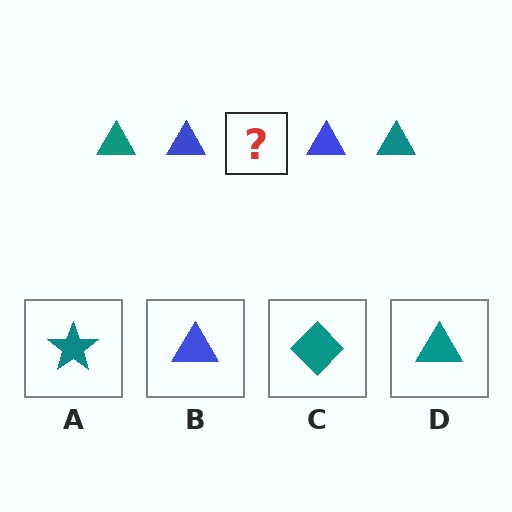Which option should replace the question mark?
Option D.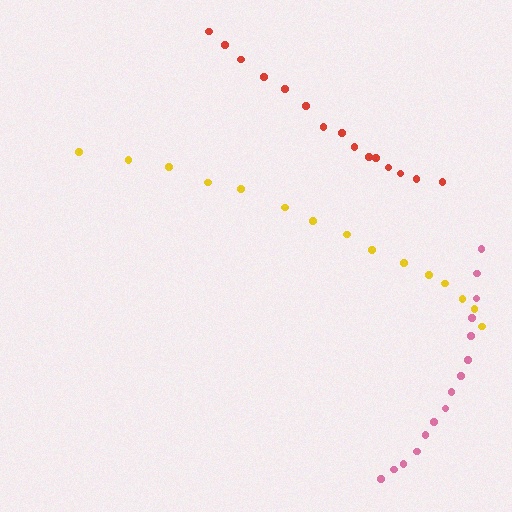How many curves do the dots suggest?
There are 3 distinct paths.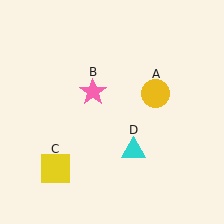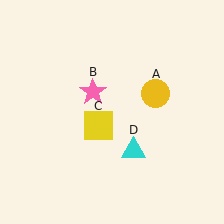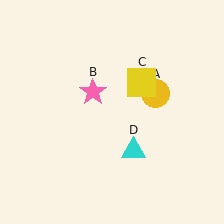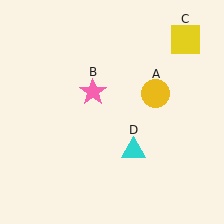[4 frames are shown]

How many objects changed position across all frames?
1 object changed position: yellow square (object C).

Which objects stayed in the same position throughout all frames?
Yellow circle (object A) and pink star (object B) and cyan triangle (object D) remained stationary.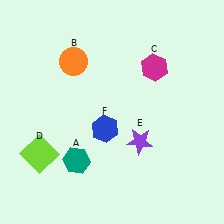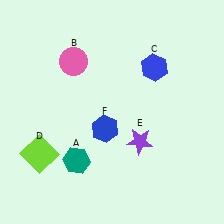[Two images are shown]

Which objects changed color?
B changed from orange to pink. C changed from magenta to blue.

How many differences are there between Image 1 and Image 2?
There are 2 differences between the two images.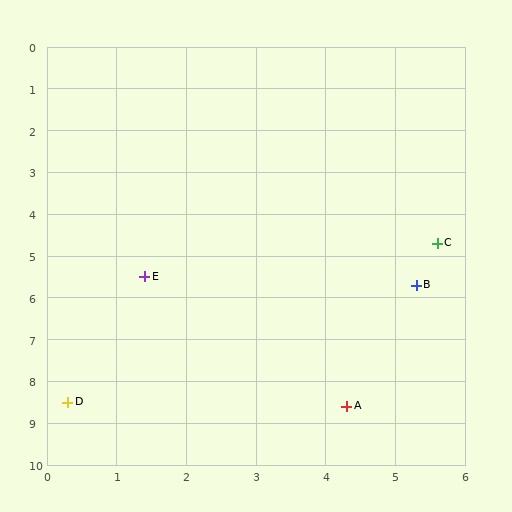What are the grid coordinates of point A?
Point A is at approximately (4.3, 8.6).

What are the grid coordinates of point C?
Point C is at approximately (5.6, 4.7).